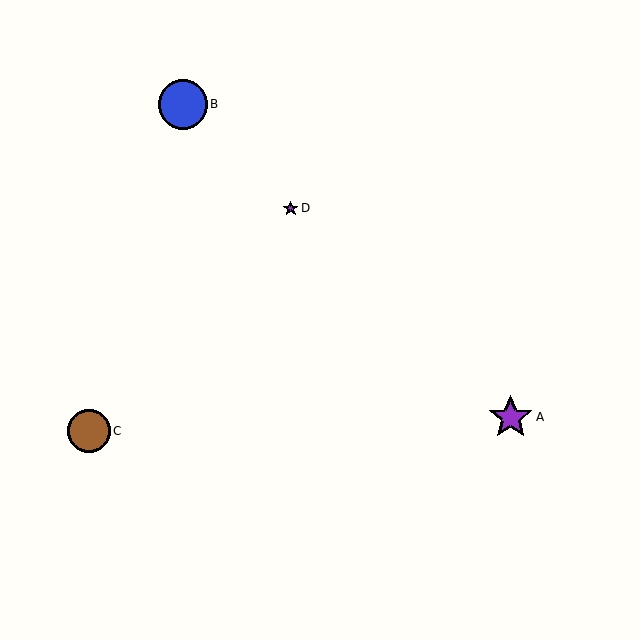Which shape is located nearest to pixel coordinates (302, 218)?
The purple star (labeled D) at (291, 208) is nearest to that location.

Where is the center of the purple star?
The center of the purple star is at (511, 417).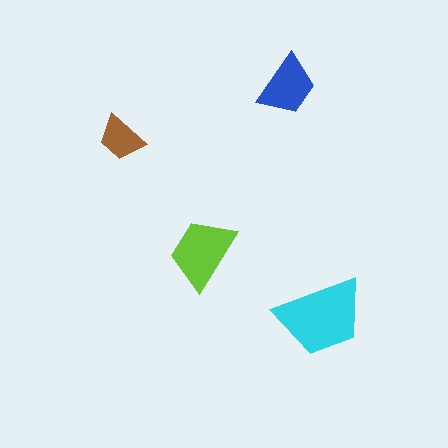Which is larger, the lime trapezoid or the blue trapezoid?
The lime one.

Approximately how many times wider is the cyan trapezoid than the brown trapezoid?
About 2 times wider.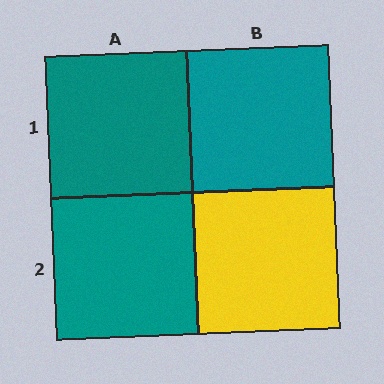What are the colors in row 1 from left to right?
Teal, teal.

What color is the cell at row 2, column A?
Teal.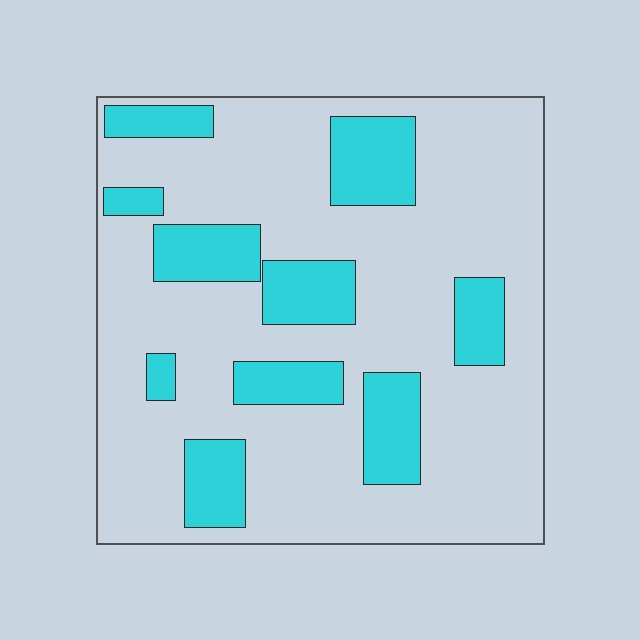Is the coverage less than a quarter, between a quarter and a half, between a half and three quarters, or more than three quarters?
Less than a quarter.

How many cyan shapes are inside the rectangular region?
10.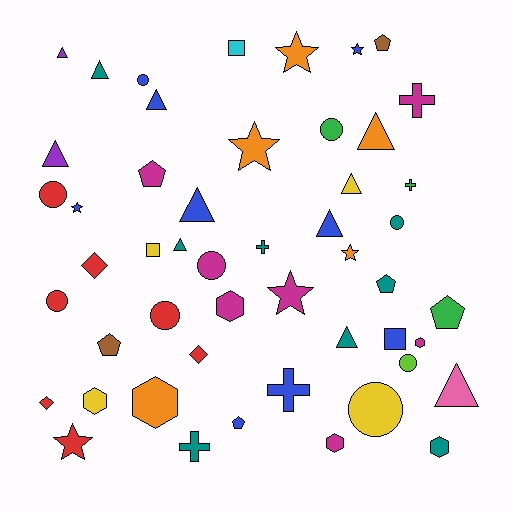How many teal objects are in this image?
There are 8 teal objects.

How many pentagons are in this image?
There are 6 pentagons.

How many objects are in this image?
There are 50 objects.